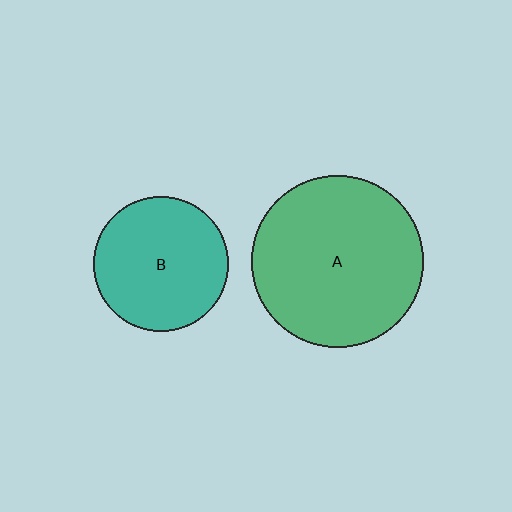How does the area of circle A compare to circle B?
Approximately 1.6 times.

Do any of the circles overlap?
No, none of the circles overlap.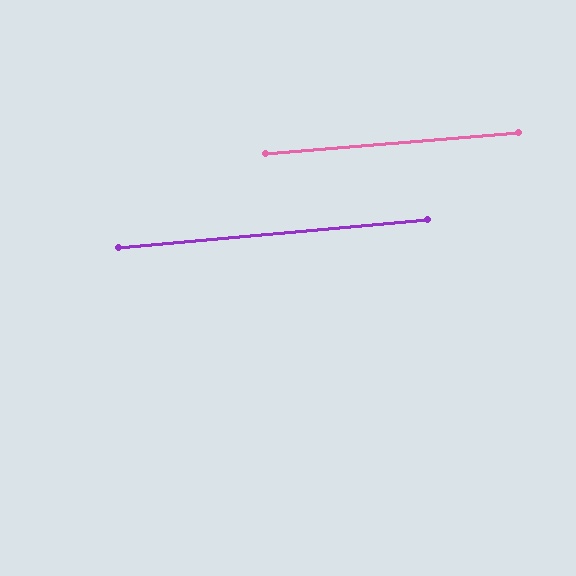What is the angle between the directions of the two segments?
Approximately 0 degrees.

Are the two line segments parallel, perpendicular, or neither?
Parallel — their directions differ by only 0.2°.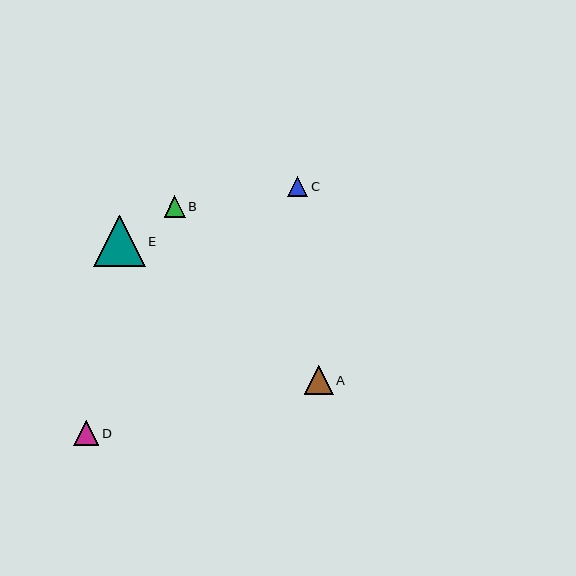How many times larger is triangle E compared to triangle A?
Triangle E is approximately 1.8 times the size of triangle A.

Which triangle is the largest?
Triangle E is the largest with a size of approximately 51 pixels.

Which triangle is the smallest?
Triangle C is the smallest with a size of approximately 20 pixels.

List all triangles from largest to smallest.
From largest to smallest: E, A, D, B, C.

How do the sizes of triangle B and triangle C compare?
Triangle B and triangle C are approximately the same size.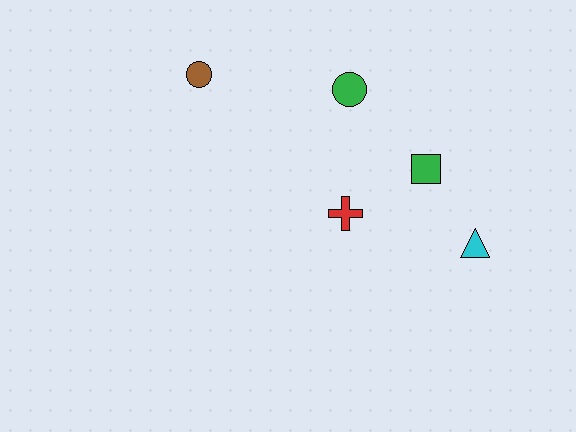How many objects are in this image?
There are 5 objects.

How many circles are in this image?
There are 2 circles.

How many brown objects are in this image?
There is 1 brown object.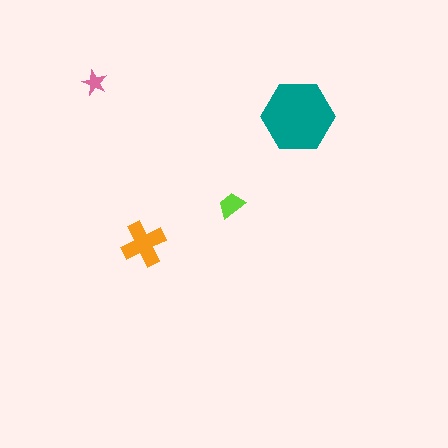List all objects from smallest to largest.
The pink star, the lime trapezoid, the orange cross, the teal hexagon.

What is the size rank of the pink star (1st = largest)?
4th.